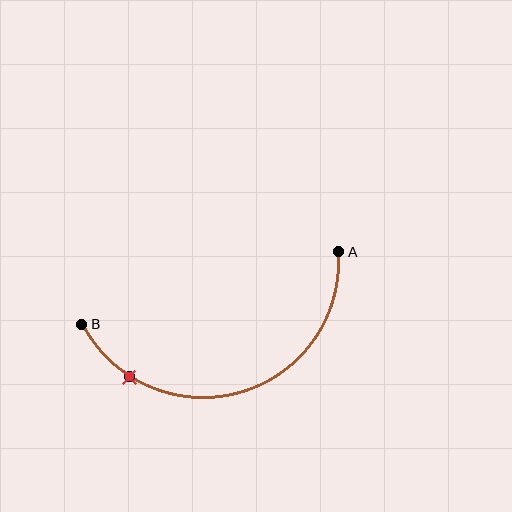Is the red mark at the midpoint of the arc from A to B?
No. The red mark lies on the arc but is closer to endpoint B. The arc midpoint would be at the point on the curve equidistant along the arc from both A and B.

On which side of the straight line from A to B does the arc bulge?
The arc bulges below the straight line connecting A and B.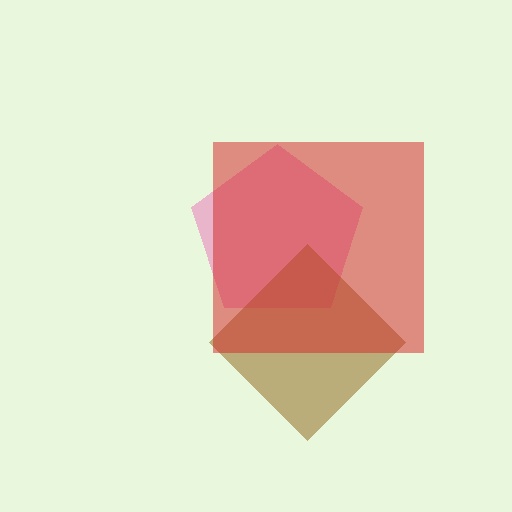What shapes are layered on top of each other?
The layered shapes are: a pink pentagon, a brown diamond, a red square.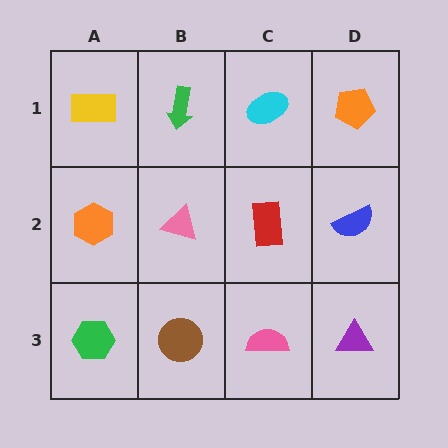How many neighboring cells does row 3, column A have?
2.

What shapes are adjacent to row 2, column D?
An orange pentagon (row 1, column D), a purple triangle (row 3, column D), a red rectangle (row 2, column C).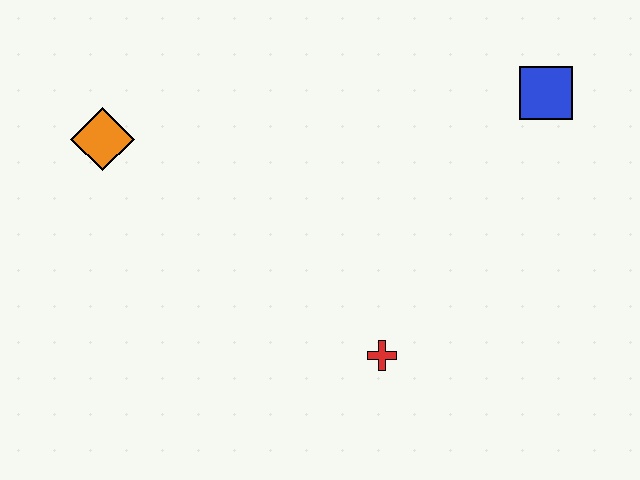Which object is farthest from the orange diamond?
The blue square is farthest from the orange diamond.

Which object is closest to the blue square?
The red cross is closest to the blue square.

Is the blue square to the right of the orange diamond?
Yes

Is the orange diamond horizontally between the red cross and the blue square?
No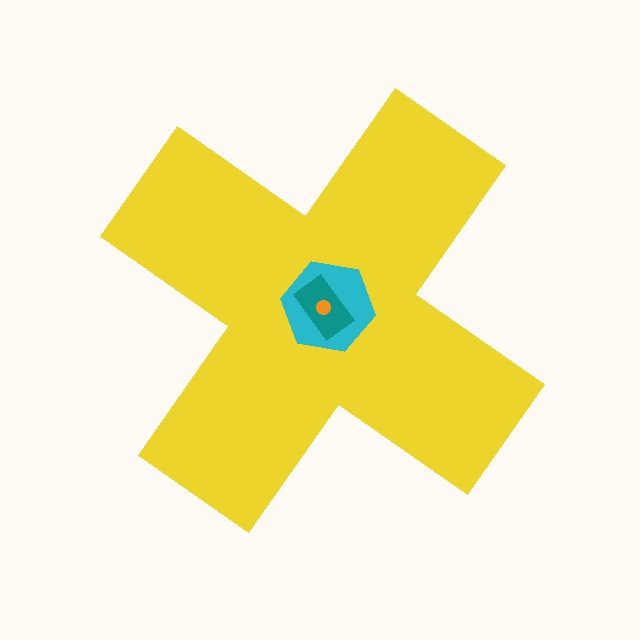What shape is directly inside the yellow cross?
The cyan hexagon.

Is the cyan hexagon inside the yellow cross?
Yes.